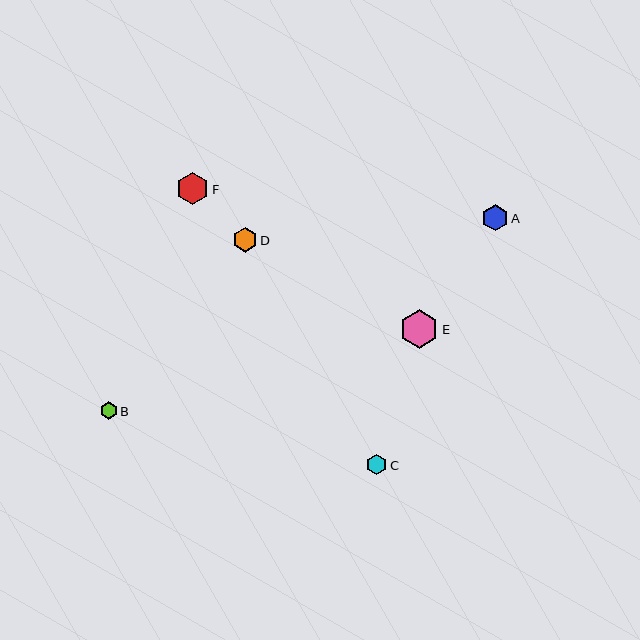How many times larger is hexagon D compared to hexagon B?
Hexagon D is approximately 1.4 times the size of hexagon B.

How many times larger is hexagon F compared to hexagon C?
Hexagon F is approximately 1.6 times the size of hexagon C.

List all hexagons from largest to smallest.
From largest to smallest: E, F, A, D, C, B.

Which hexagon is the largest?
Hexagon E is the largest with a size of approximately 39 pixels.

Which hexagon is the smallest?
Hexagon B is the smallest with a size of approximately 17 pixels.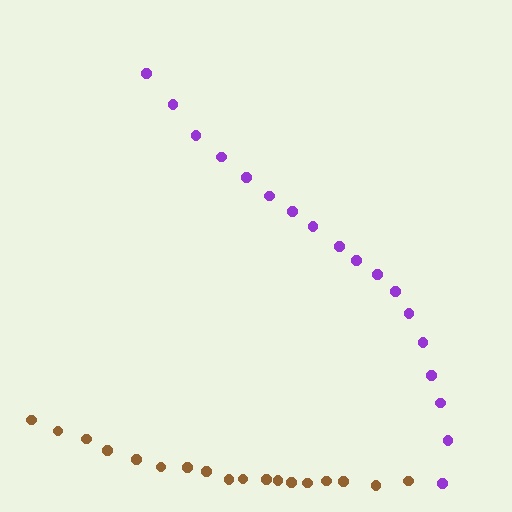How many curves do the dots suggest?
There are 2 distinct paths.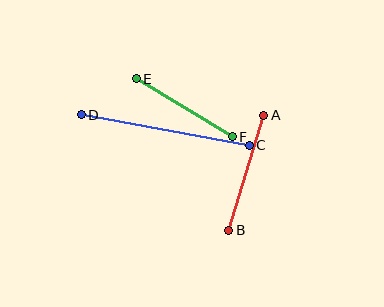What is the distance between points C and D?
The distance is approximately 171 pixels.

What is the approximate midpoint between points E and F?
The midpoint is at approximately (184, 108) pixels.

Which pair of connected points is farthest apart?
Points C and D are farthest apart.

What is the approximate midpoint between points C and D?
The midpoint is at approximately (165, 130) pixels.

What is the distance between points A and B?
The distance is approximately 120 pixels.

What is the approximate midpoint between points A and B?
The midpoint is at approximately (246, 173) pixels.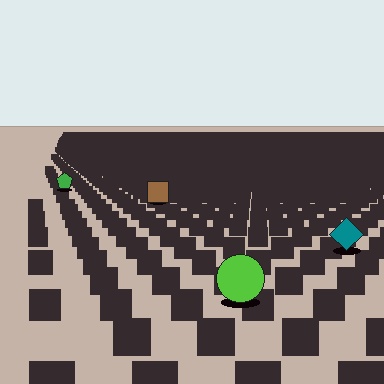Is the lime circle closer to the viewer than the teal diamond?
Yes. The lime circle is closer — you can tell from the texture gradient: the ground texture is coarser near it.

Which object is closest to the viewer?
The lime circle is closest. The texture marks near it are larger and more spread out.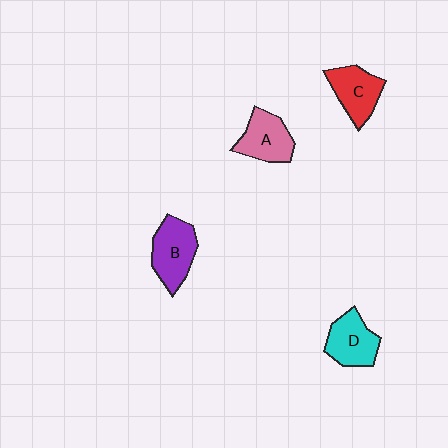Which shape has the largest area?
Shape B (purple).